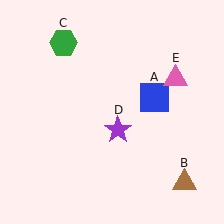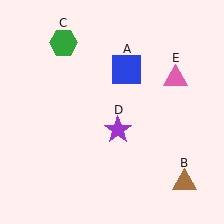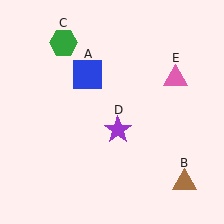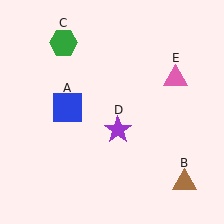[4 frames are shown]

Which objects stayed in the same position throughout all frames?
Brown triangle (object B) and green hexagon (object C) and purple star (object D) and pink triangle (object E) remained stationary.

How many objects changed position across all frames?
1 object changed position: blue square (object A).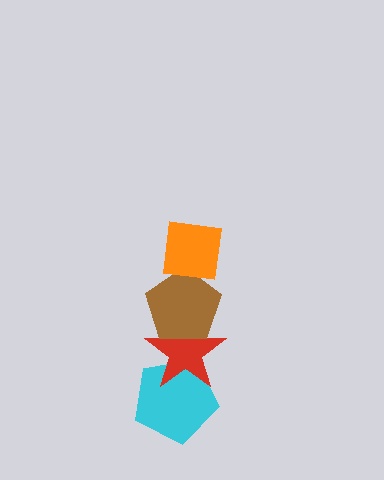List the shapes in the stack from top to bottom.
From top to bottom: the orange square, the brown pentagon, the red star, the cyan pentagon.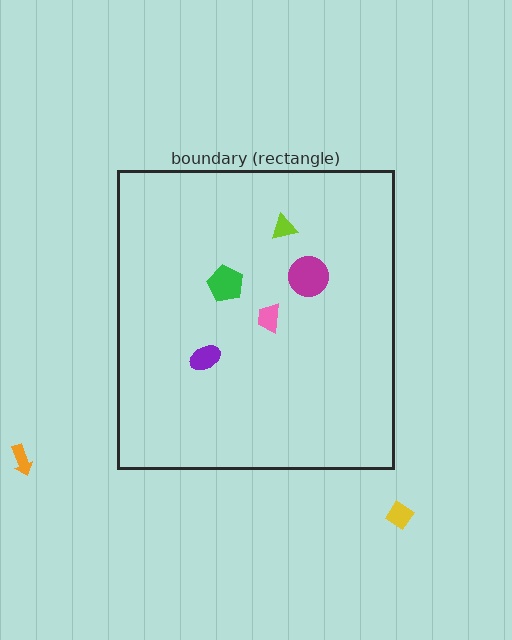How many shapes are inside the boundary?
5 inside, 2 outside.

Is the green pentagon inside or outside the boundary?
Inside.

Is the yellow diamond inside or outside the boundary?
Outside.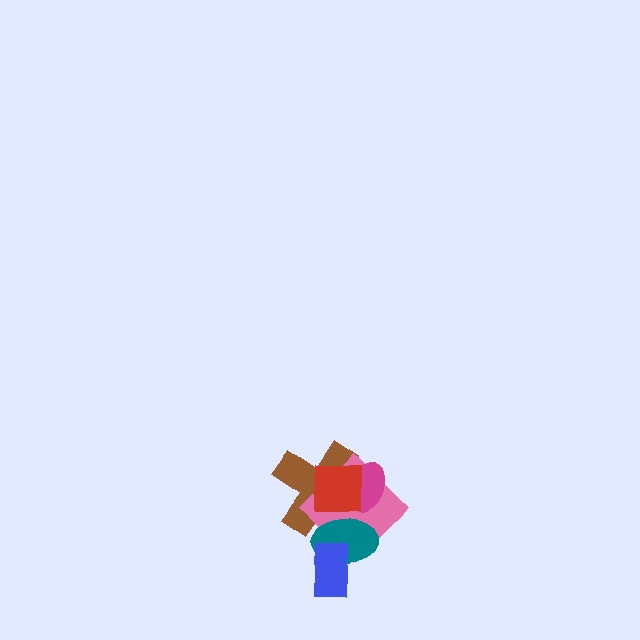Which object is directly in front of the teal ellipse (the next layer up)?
The red square is directly in front of the teal ellipse.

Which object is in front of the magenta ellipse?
The red square is in front of the magenta ellipse.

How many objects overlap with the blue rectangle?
1 object overlaps with the blue rectangle.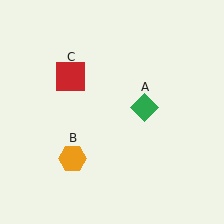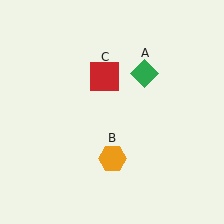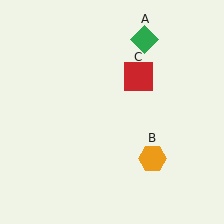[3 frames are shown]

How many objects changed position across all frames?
3 objects changed position: green diamond (object A), orange hexagon (object B), red square (object C).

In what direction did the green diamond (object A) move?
The green diamond (object A) moved up.